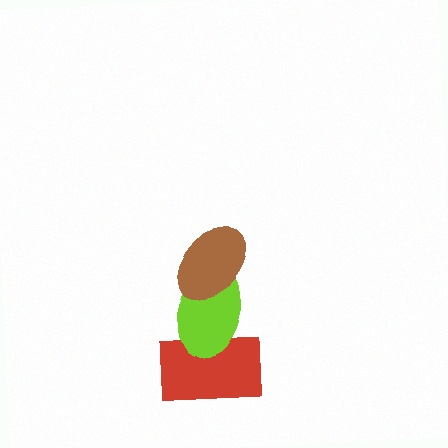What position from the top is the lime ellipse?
The lime ellipse is 2nd from the top.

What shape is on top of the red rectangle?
The lime ellipse is on top of the red rectangle.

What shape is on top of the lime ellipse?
The brown ellipse is on top of the lime ellipse.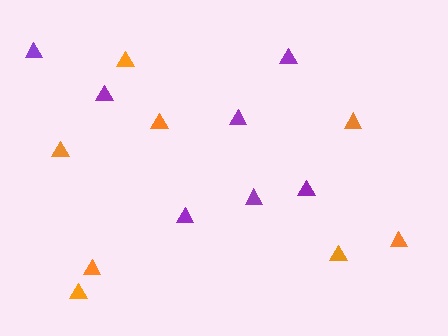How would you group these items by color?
There are 2 groups: one group of orange triangles (8) and one group of purple triangles (7).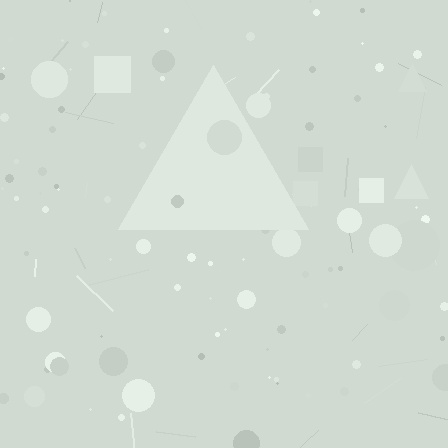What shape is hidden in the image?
A triangle is hidden in the image.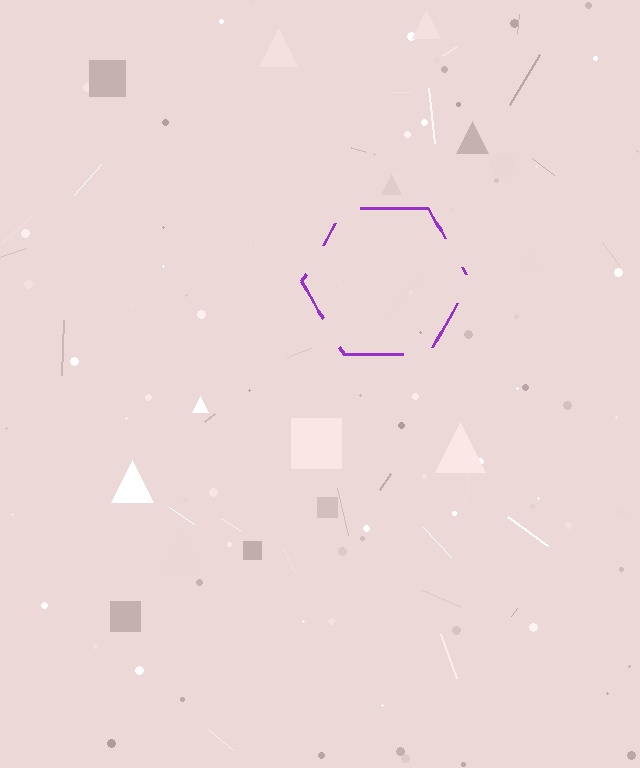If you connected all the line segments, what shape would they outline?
They would outline a hexagon.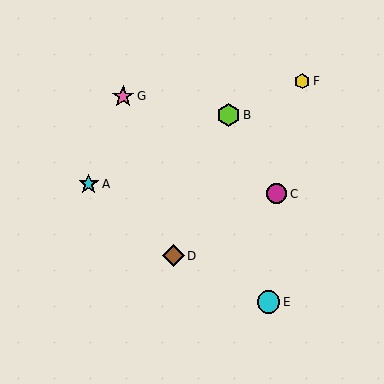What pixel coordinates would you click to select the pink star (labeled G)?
Click at (123, 96) to select the pink star G.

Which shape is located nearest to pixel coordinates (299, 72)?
The yellow hexagon (labeled F) at (302, 81) is nearest to that location.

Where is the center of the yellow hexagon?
The center of the yellow hexagon is at (302, 81).